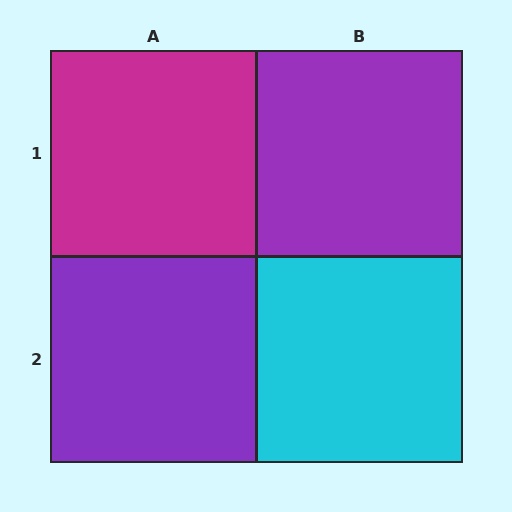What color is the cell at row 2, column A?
Purple.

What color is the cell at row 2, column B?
Cyan.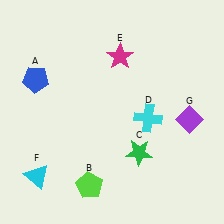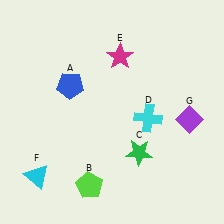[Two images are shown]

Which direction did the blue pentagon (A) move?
The blue pentagon (A) moved right.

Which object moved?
The blue pentagon (A) moved right.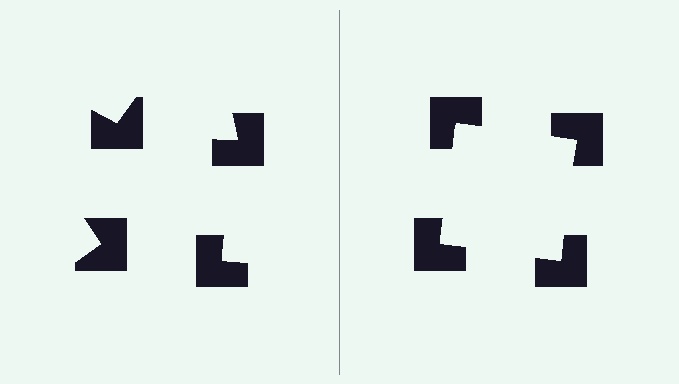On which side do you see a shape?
An illusory square appears on the right side. On the left side the wedge cuts are rotated, so no coherent shape forms.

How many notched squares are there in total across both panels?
8 — 4 on each side.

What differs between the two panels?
The notched squares are positioned identically on both sides; only the wedge orientations differ. On the right they align to a square; on the left they are misaligned.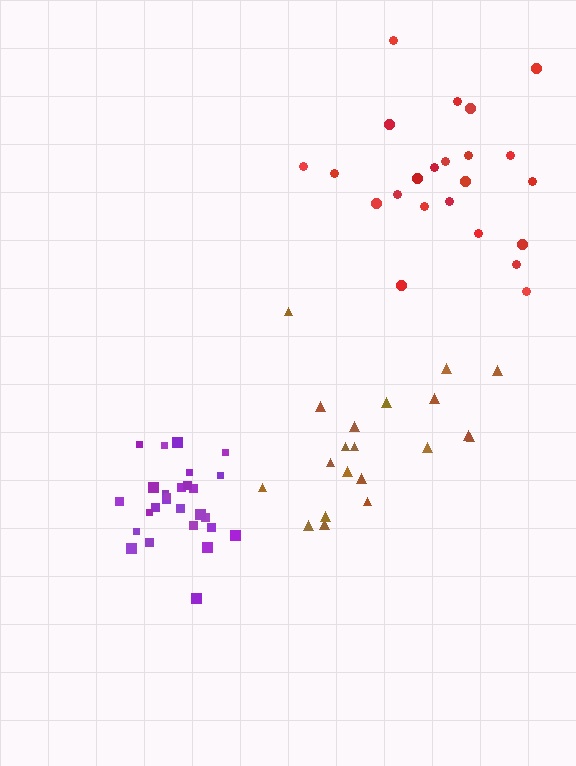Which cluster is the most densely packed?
Purple.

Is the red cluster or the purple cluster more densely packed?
Purple.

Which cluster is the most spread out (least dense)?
Brown.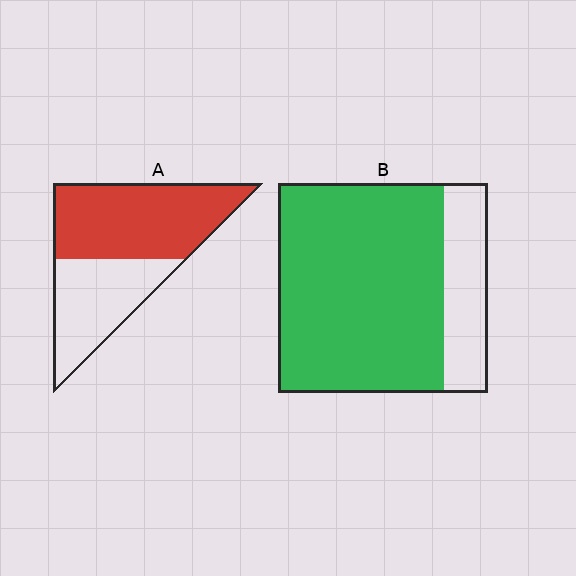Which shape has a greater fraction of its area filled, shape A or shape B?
Shape B.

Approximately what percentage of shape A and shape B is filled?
A is approximately 60% and B is approximately 80%.